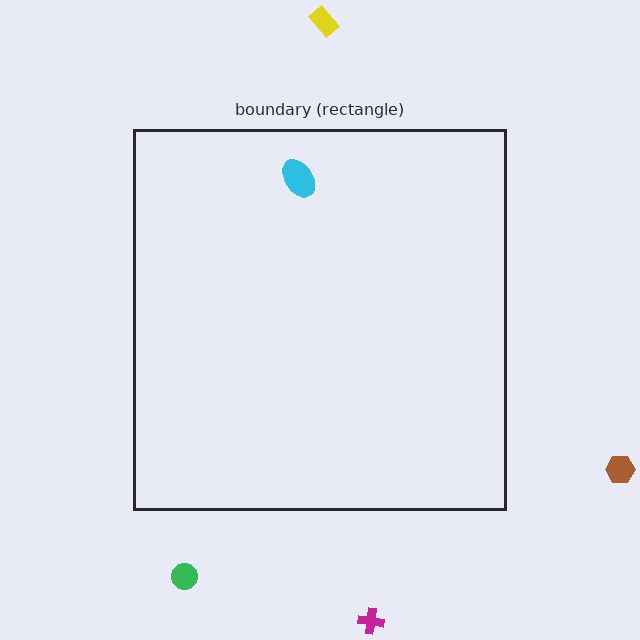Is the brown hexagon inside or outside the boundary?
Outside.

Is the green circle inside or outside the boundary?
Outside.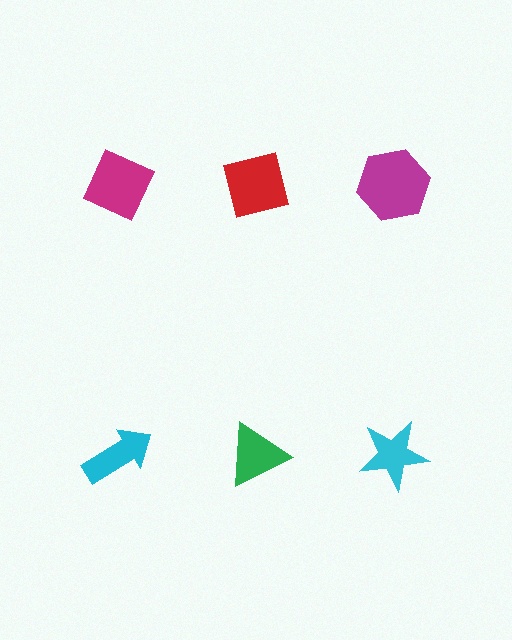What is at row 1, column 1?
A magenta diamond.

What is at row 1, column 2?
A red square.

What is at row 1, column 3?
A magenta hexagon.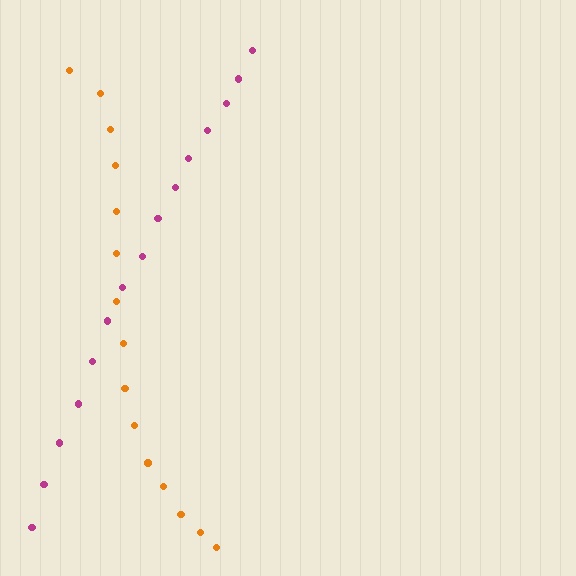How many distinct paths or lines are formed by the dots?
There are 2 distinct paths.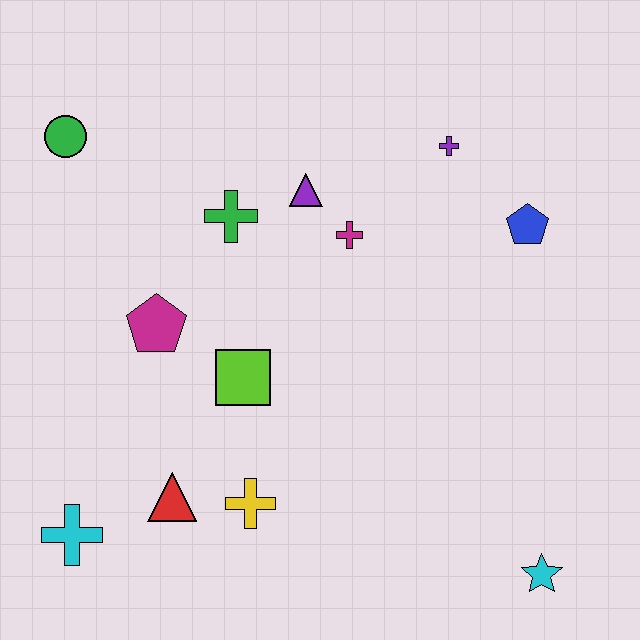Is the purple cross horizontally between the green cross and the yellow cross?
No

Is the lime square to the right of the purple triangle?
No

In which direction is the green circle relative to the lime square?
The green circle is above the lime square.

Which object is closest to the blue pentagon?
The purple cross is closest to the blue pentagon.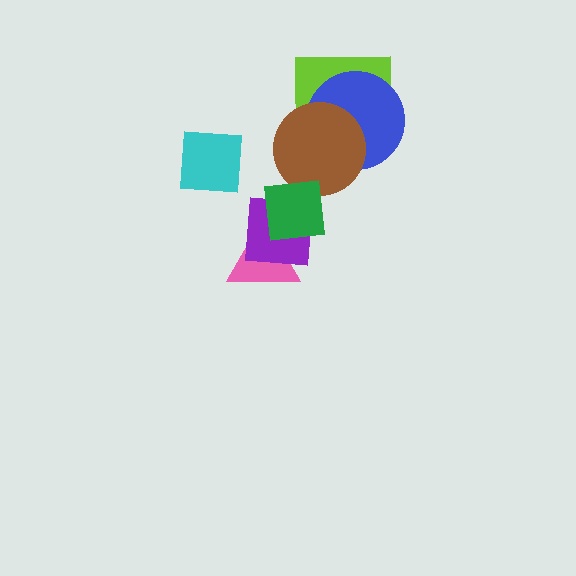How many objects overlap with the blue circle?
2 objects overlap with the blue circle.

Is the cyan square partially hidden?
No, no other shape covers it.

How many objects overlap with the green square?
3 objects overlap with the green square.